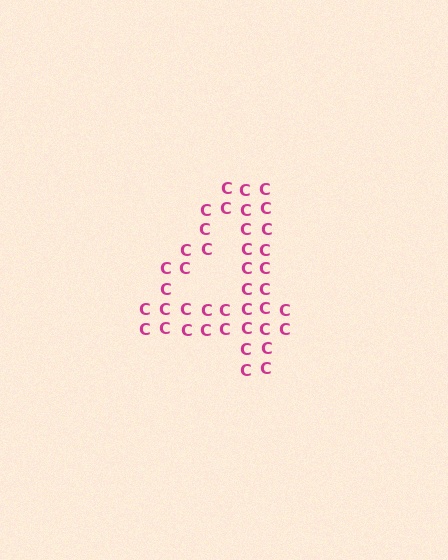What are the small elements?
The small elements are letter C's.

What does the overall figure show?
The overall figure shows the digit 4.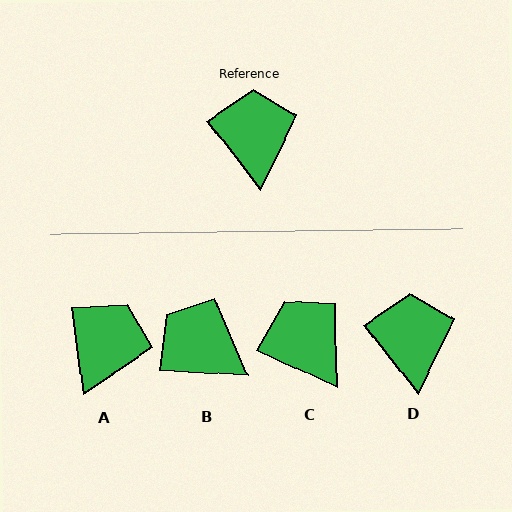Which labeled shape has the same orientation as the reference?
D.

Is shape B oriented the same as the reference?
No, it is off by about 49 degrees.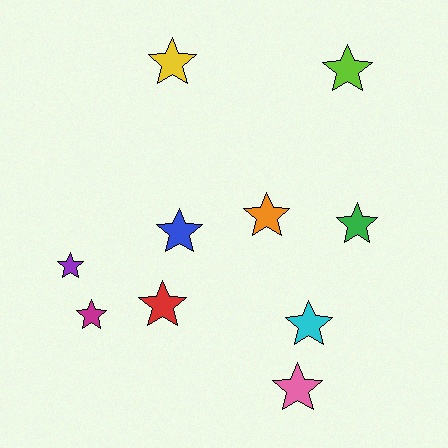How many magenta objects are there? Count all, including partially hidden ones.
There is 1 magenta object.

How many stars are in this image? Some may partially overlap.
There are 10 stars.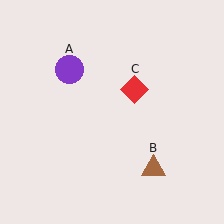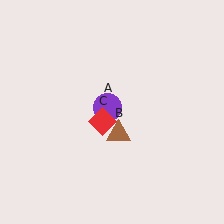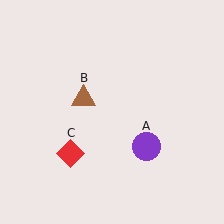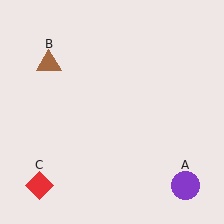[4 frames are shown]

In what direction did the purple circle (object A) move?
The purple circle (object A) moved down and to the right.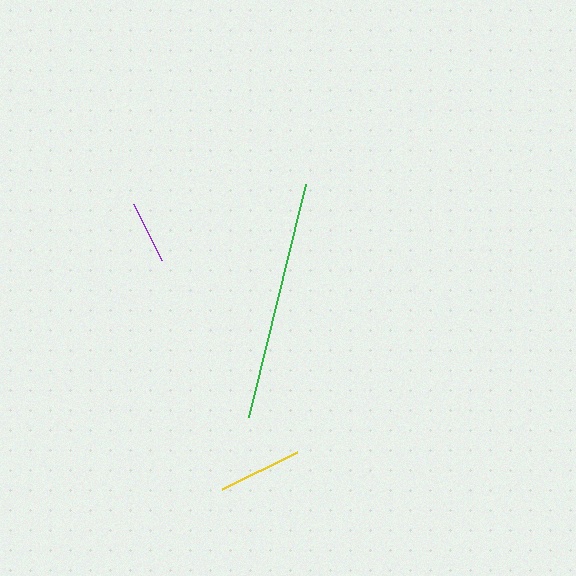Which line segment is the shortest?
The purple line is the shortest at approximately 62 pixels.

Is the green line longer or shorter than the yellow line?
The green line is longer than the yellow line.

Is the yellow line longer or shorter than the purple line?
The yellow line is longer than the purple line.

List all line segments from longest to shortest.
From longest to shortest: green, yellow, purple.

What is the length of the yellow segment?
The yellow segment is approximately 84 pixels long.